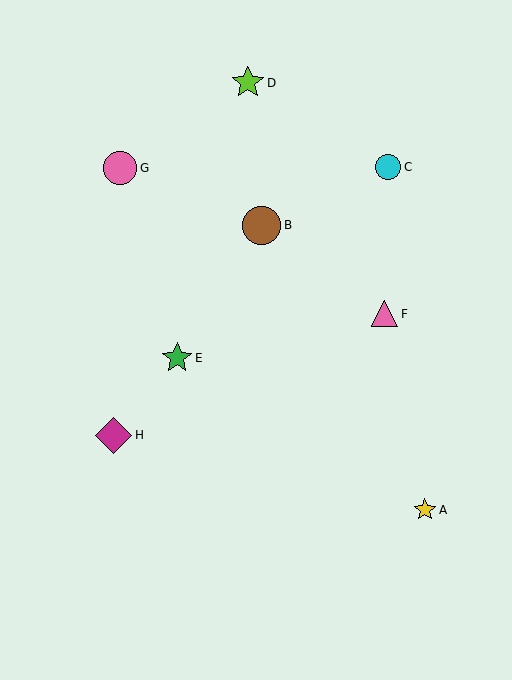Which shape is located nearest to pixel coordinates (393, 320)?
The pink triangle (labeled F) at (385, 314) is nearest to that location.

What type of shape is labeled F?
Shape F is a pink triangle.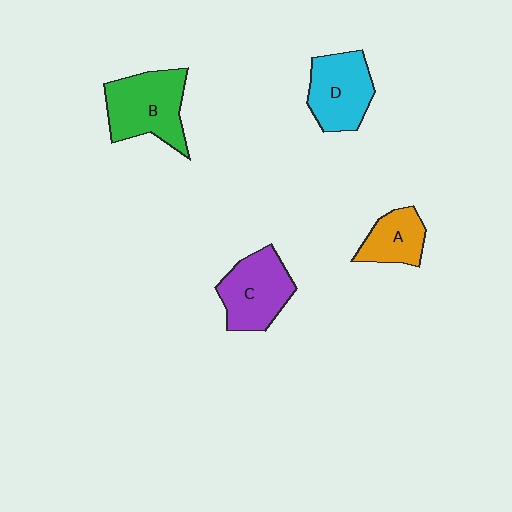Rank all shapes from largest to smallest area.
From largest to smallest: B (green), C (purple), D (cyan), A (orange).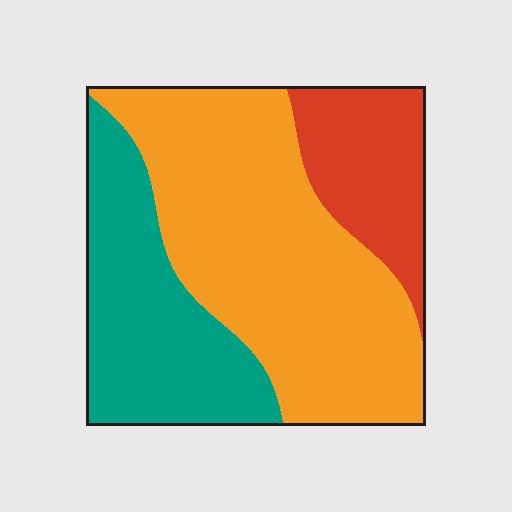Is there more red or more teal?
Teal.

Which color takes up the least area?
Red, at roughly 20%.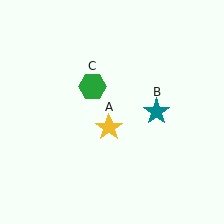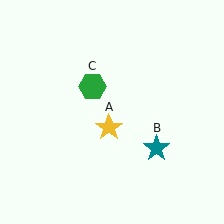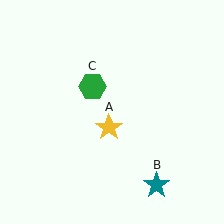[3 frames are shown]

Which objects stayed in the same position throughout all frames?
Yellow star (object A) and green hexagon (object C) remained stationary.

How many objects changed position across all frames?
1 object changed position: teal star (object B).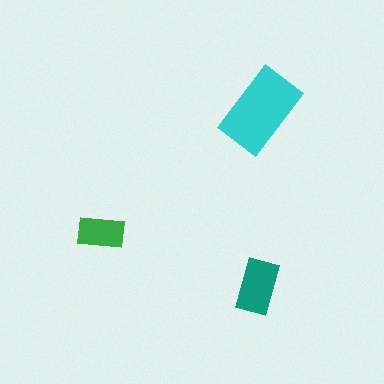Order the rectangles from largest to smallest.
the cyan one, the teal one, the green one.